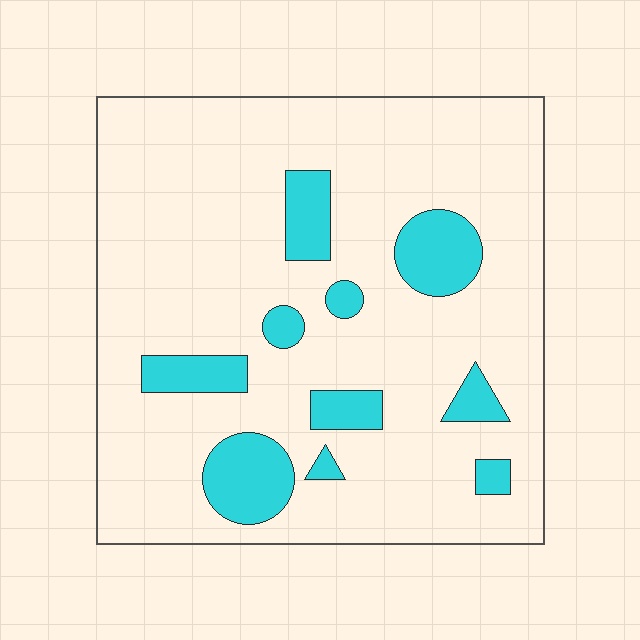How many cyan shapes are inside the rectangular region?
10.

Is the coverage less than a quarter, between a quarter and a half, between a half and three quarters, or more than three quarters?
Less than a quarter.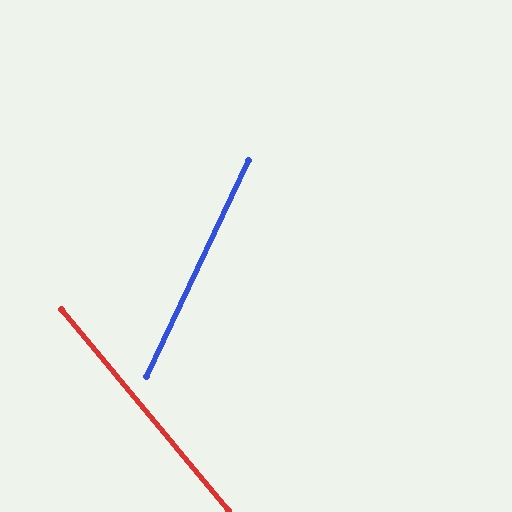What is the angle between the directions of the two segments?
Approximately 65 degrees.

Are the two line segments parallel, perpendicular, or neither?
Neither parallel nor perpendicular — they differ by about 65°.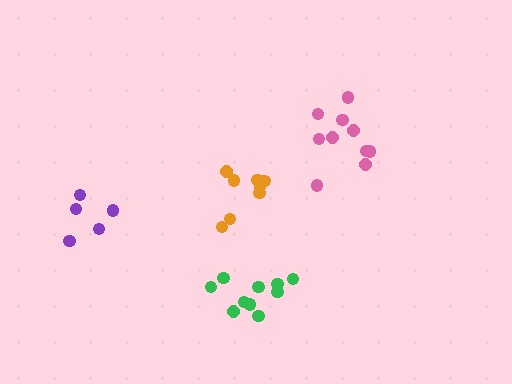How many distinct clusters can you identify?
There are 4 distinct clusters.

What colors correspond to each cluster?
The clusters are colored: orange, pink, purple, green.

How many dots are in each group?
Group 1: 8 dots, Group 2: 10 dots, Group 3: 5 dots, Group 4: 10 dots (33 total).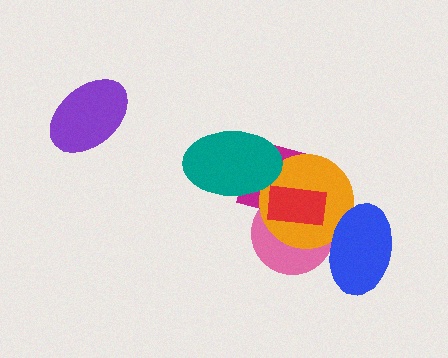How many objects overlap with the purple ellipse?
0 objects overlap with the purple ellipse.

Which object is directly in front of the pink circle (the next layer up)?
The orange circle is directly in front of the pink circle.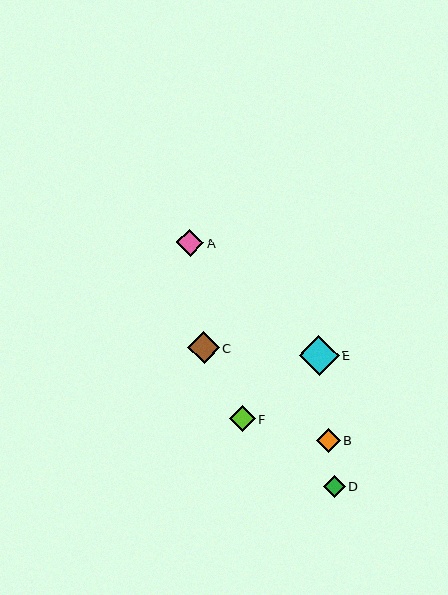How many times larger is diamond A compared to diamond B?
Diamond A is approximately 1.1 times the size of diamond B.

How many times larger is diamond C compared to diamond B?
Diamond C is approximately 1.4 times the size of diamond B.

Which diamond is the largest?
Diamond E is the largest with a size of approximately 39 pixels.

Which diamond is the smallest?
Diamond D is the smallest with a size of approximately 22 pixels.